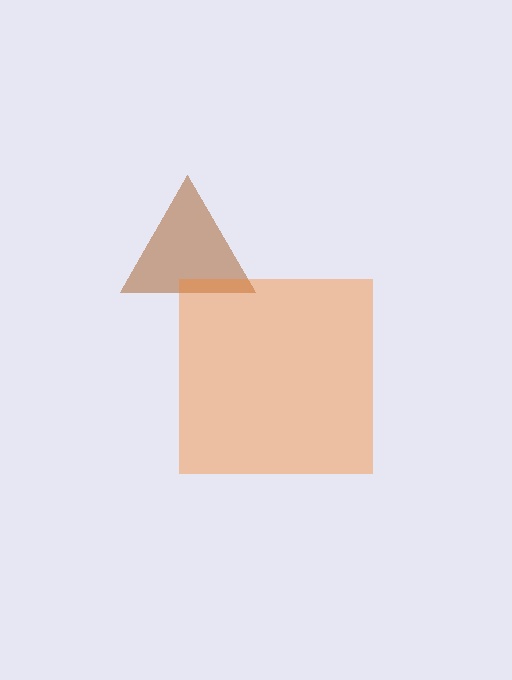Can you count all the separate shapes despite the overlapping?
Yes, there are 2 separate shapes.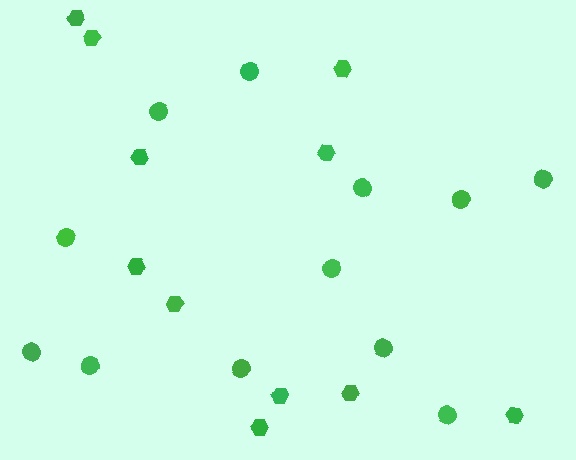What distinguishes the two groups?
There are 2 groups: one group of circles (12) and one group of hexagons (11).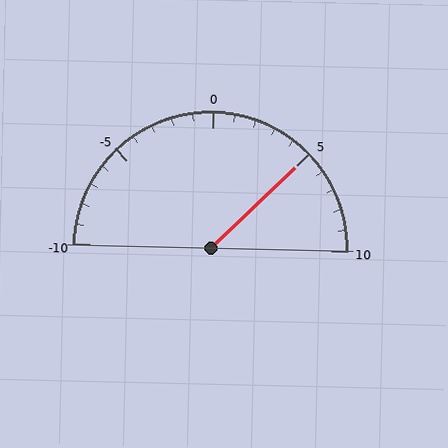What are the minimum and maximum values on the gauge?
The gauge ranges from -10 to 10.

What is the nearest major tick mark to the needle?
The nearest major tick mark is 5.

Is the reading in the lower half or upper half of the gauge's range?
The reading is in the upper half of the range (-10 to 10).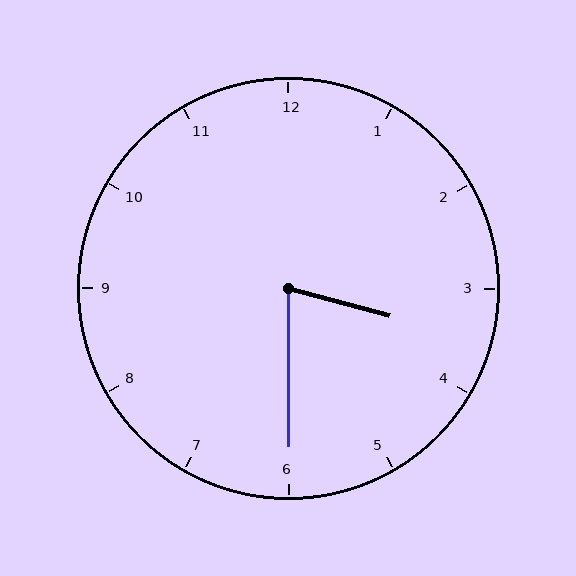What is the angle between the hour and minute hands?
Approximately 75 degrees.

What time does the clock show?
3:30.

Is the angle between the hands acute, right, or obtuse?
It is acute.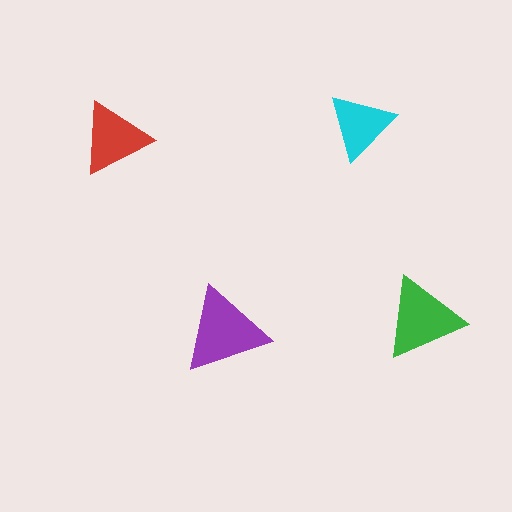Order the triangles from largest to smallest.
the purple one, the green one, the red one, the cyan one.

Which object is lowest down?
The purple triangle is bottommost.